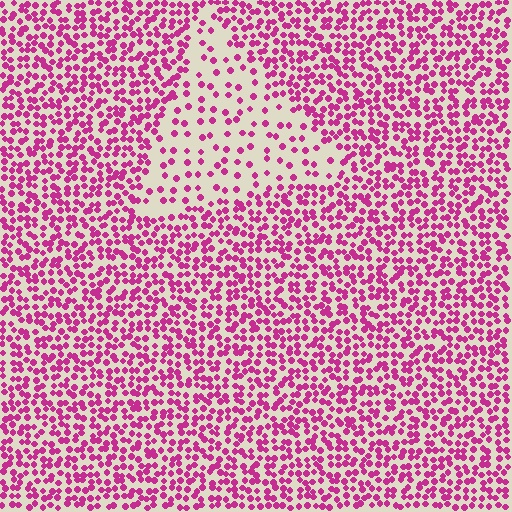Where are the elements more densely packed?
The elements are more densely packed outside the triangle boundary.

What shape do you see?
I see a triangle.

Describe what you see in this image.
The image contains small magenta elements arranged at two different densities. A triangle-shaped region is visible where the elements are less densely packed than the surrounding area.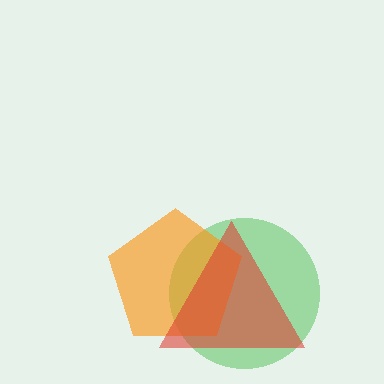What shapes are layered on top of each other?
The layered shapes are: a green circle, an orange pentagon, a red triangle.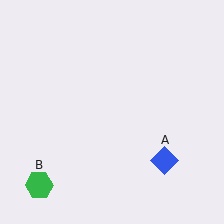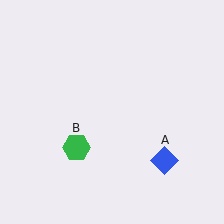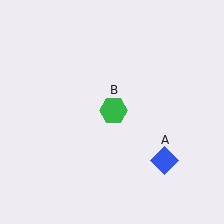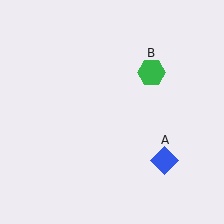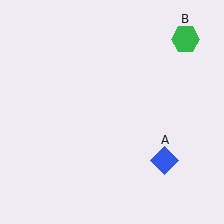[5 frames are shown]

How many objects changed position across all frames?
1 object changed position: green hexagon (object B).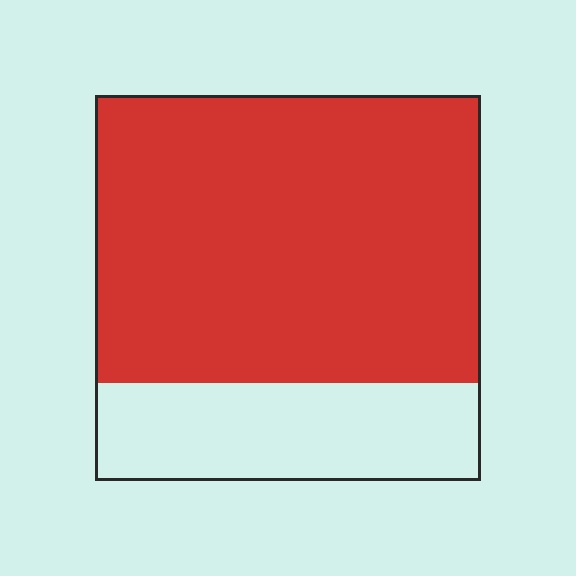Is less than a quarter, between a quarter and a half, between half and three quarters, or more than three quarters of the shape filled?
Between half and three quarters.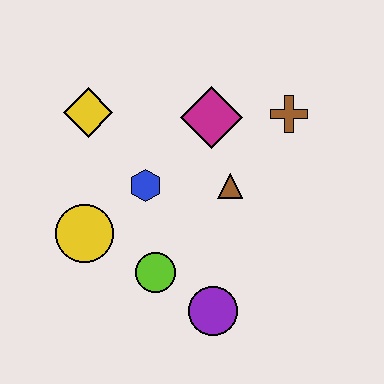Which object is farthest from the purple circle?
The yellow diamond is farthest from the purple circle.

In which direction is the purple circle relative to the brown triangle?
The purple circle is below the brown triangle.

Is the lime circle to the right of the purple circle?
No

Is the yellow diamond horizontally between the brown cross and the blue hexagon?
No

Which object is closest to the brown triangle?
The magenta diamond is closest to the brown triangle.